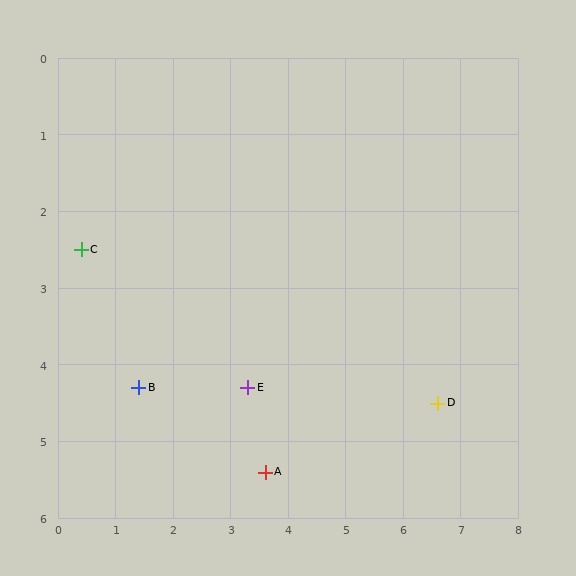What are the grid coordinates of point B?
Point B is at approximately (1.4, 4.3).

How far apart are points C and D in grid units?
Points C and D are about 6.5 grid units apart.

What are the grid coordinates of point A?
Point A is at approximately (3.6, 5.4).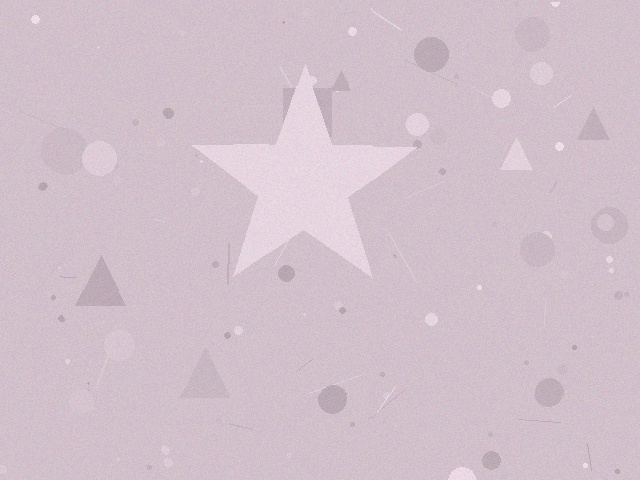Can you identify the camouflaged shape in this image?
The camouflaged shape is a star.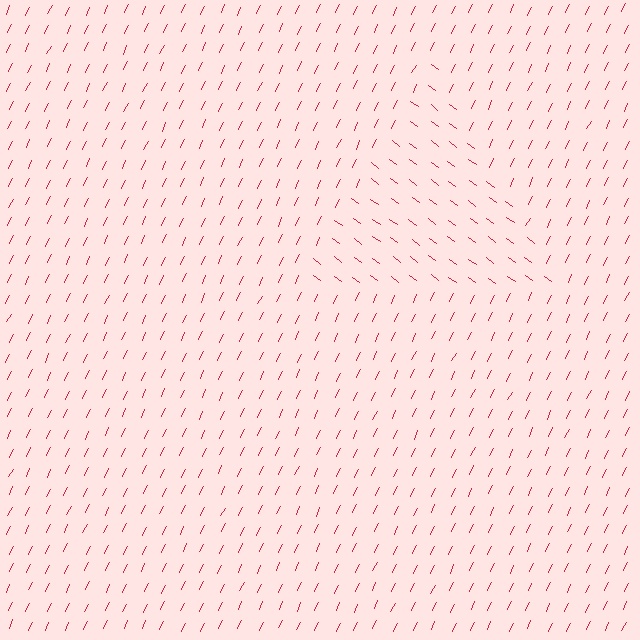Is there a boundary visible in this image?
Yes, there is a texture boundary formed by a change in line orientation.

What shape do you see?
I see a triangle.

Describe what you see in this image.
The image is filled with small red line segments. A triangle region in the image has lines oriented differently from the surrounding lines, creating a visible texture boundary.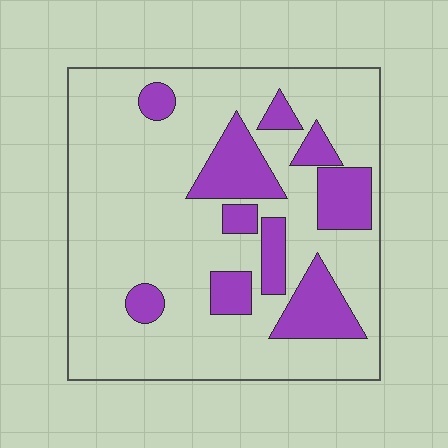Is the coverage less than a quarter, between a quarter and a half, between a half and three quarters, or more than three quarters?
Less than a quarter.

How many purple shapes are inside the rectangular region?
10.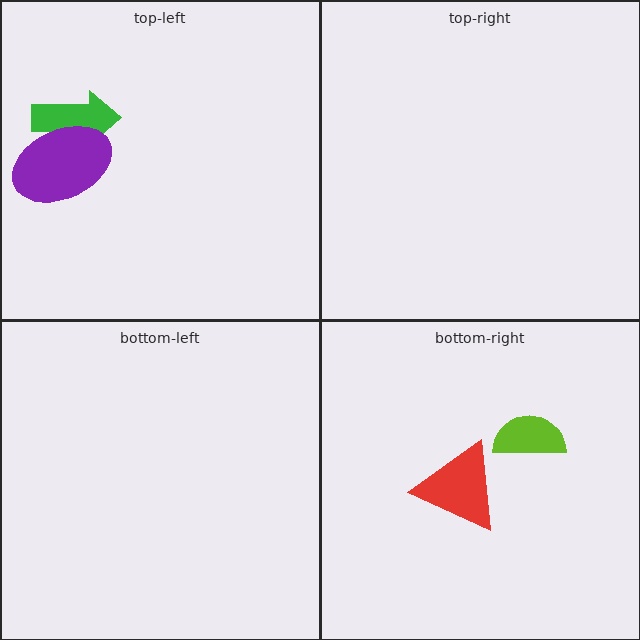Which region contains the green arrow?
The top-left region.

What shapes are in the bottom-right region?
The lime semicircle, the red triangle.